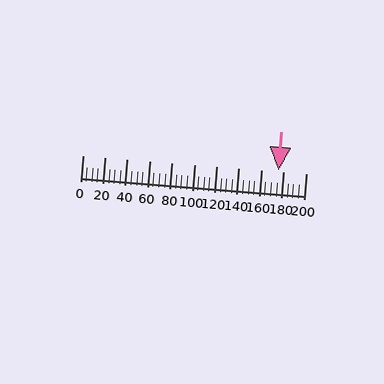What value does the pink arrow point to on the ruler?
The pink arrow points to approximately 175.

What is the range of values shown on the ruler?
The ruler shows values from 0 to 200.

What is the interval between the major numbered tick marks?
The major tick marks are spaced 20 units apart.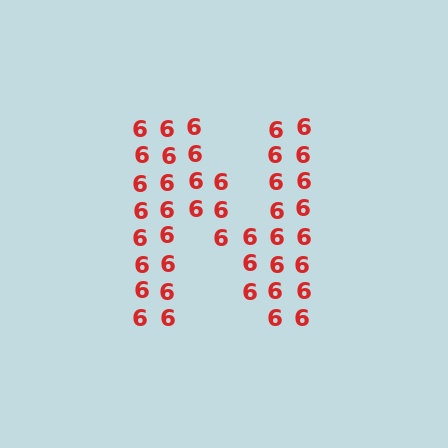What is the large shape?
The large shape is the letter N.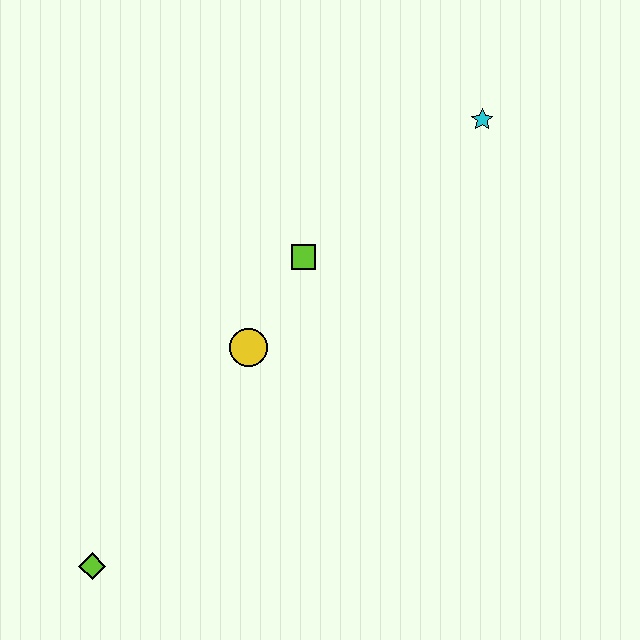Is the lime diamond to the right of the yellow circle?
No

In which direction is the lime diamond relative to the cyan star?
The lime diamond is below the cyan star.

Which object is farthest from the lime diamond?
The cyan star is farthest from the lime diamond.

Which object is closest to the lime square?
The yellow circle is closest to the lime square.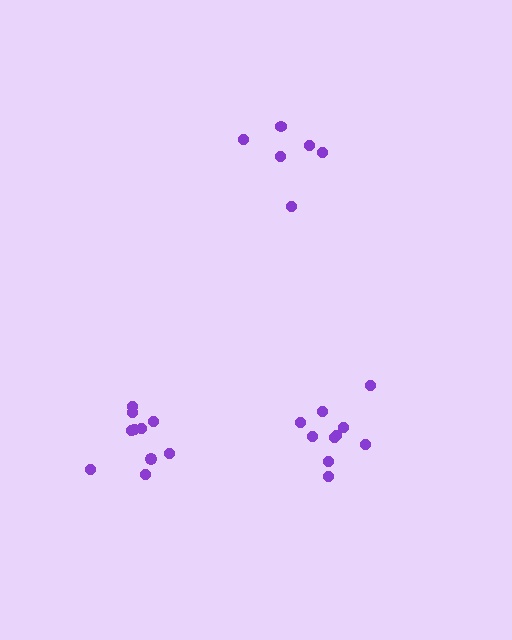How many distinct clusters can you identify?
There are 3 distinct clusters.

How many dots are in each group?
Group 1: 10 dots, Group 2: 6 dots, Group 3: 10 dots (26 total).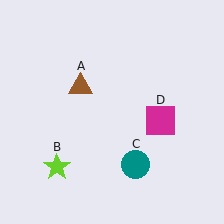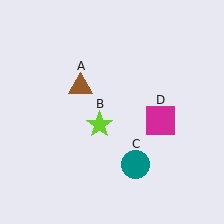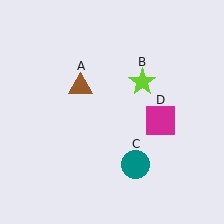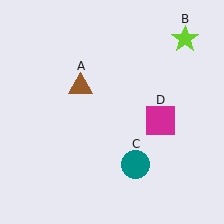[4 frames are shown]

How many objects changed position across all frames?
1 object changed position: lime star (object B).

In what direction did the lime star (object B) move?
The lime star (object B) moved up and to the right.